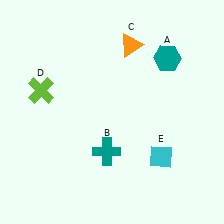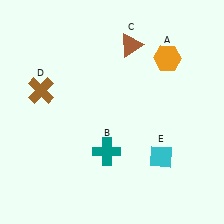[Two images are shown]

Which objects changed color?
A changed from teal to orange. C changed from orange to brown. D changed from lime to brown.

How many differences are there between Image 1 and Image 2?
There are 3 differences between the two images.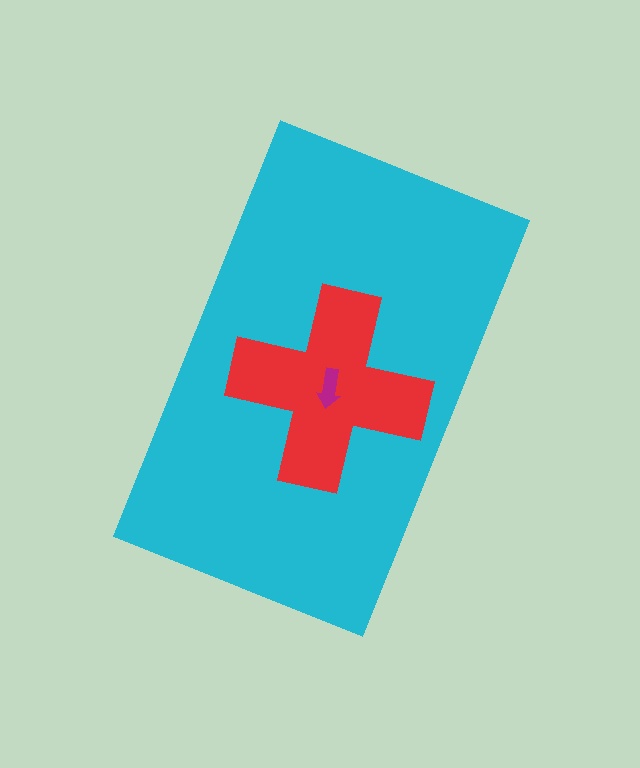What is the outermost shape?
The cyan rectangle.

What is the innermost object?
The magenta arrow.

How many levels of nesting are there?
3.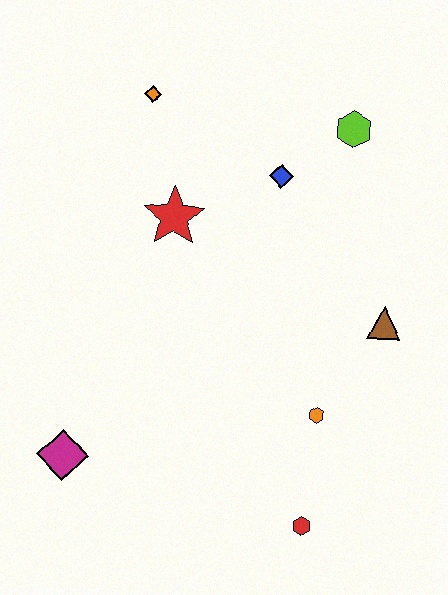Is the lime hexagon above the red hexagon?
Yes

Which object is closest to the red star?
The blue diamond is closest to the red star.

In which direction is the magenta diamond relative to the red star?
The magenta diamond is below the red star.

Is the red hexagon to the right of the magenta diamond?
Yes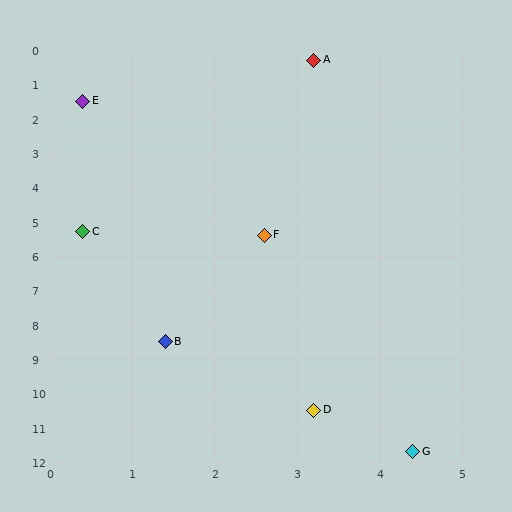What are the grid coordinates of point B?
Point B is at approximately (1.4, 8.5).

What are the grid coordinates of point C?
Point C is at approximately (0.4, 5.3).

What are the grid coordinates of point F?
Point F is at approximately (2.6, 5.4).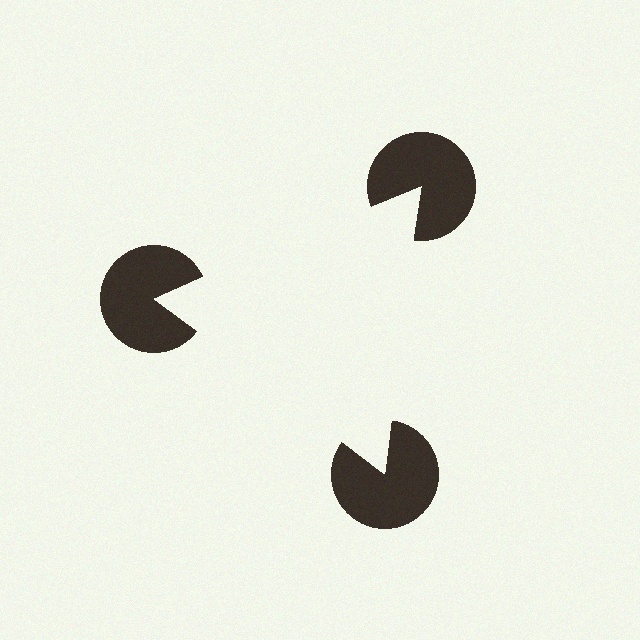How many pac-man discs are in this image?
There are 3 — one at each vertex of the illusory triangle.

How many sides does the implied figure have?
3 sides.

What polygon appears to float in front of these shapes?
An illusory triangle — its edges are inferred from the aligned wedge cuts in the pac-man discs, not physically drawn.